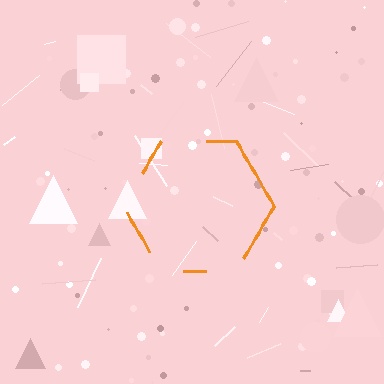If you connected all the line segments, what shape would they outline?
They would outline a hexagon.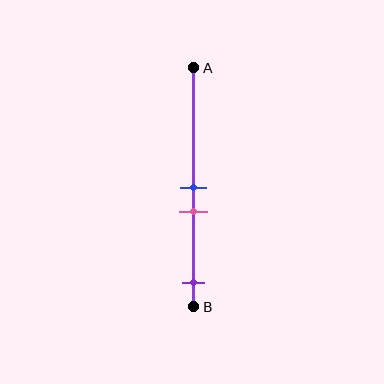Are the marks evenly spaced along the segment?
No, the marks are not evenly spaced.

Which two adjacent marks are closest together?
The blue and pink marks are the closest adjacent pair.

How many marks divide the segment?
There are 3 marks dividing the segment.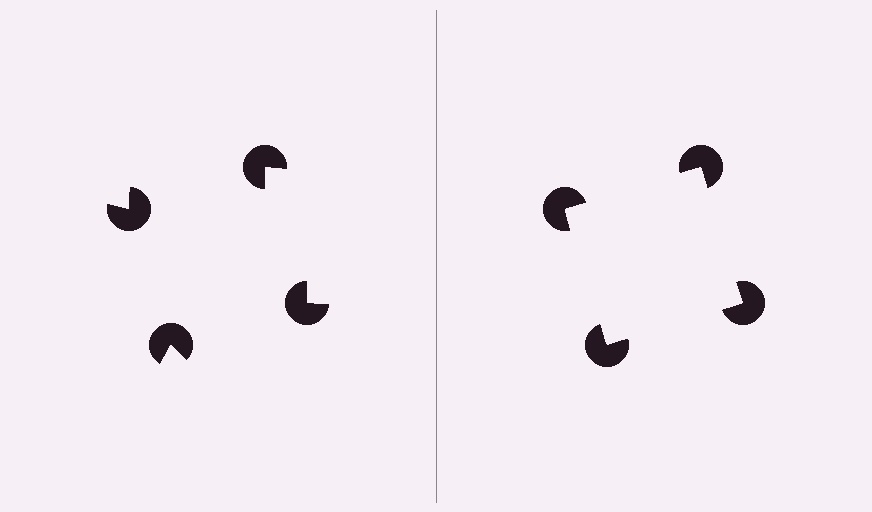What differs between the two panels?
The pac-man discs are positioned identically on both sides; only the wedge orientations differ. On the right they align to a square; on the left they are misaligned.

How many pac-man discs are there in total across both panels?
8 — 4 on each side.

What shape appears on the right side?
An illusory square.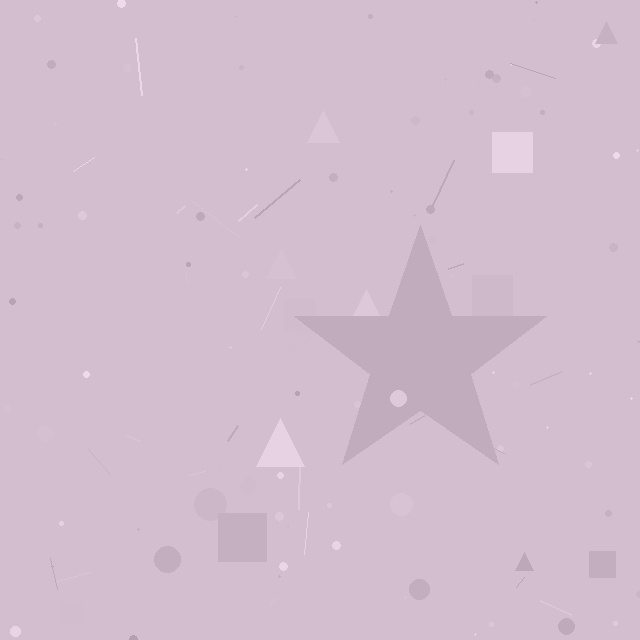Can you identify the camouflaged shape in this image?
The camouflaged shape is a star.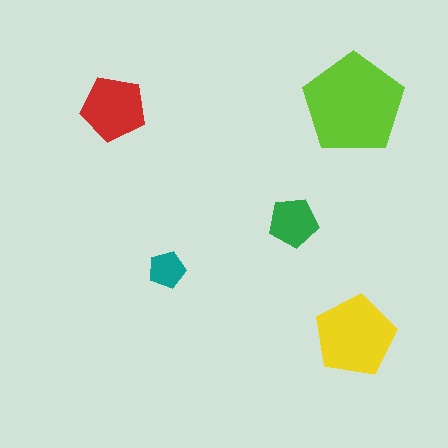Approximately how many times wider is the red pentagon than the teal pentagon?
About 2 times wider.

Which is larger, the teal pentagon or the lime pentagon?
The lime one.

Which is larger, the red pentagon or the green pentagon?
The red one.